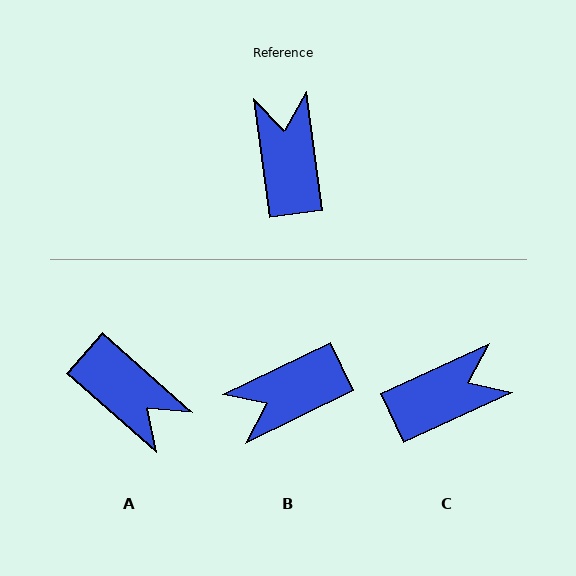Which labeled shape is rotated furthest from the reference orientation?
A, about 139 degrees away.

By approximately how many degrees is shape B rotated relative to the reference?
Approximately 108 degrees counter-clockwise.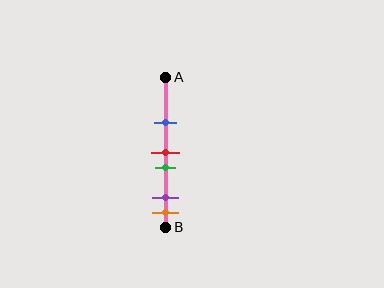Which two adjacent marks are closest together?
The red and green marks are the closest adjacent pair.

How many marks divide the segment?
There are 5 marks dividing the segment.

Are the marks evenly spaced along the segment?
No, the marks are not evenly spaced.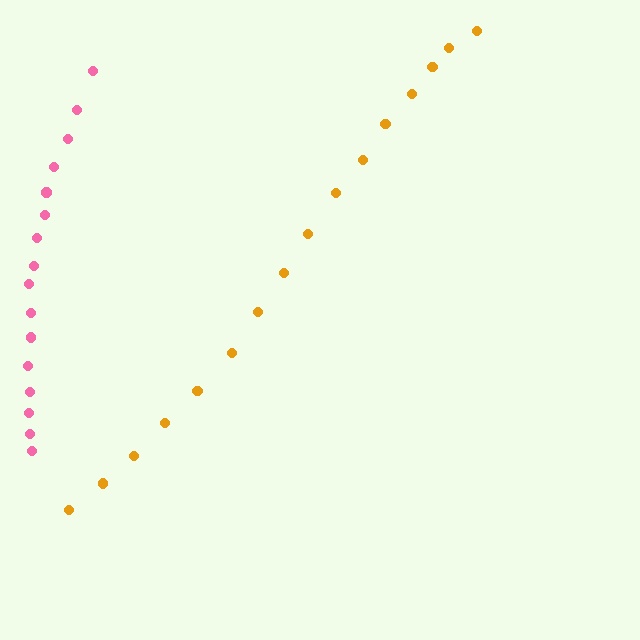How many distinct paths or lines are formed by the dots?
There are 2 distinct paths.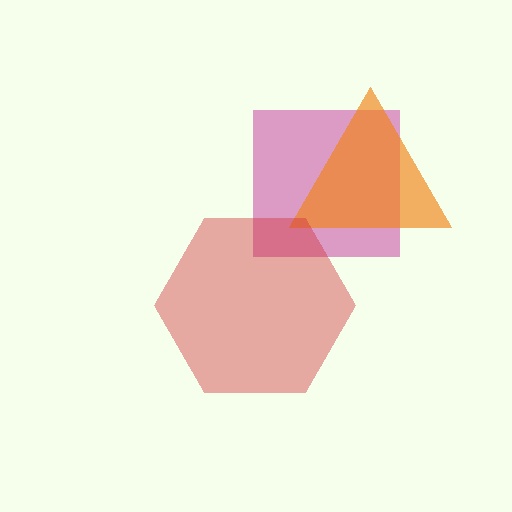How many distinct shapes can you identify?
There are 3 distinct shapes: a magenta square, an orange triangle, a red hexagon.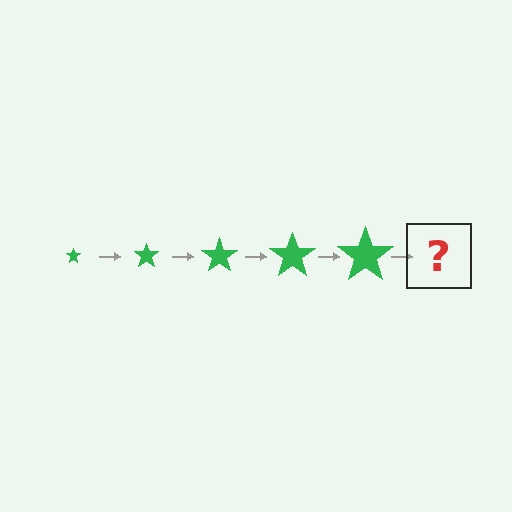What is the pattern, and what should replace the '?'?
The pattern is that the star gets progressively larger each step. The '?' should be a green star, larger than the previous one.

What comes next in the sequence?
The next element should be a green star, larger than the previous one.